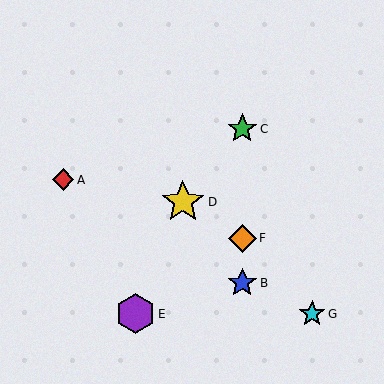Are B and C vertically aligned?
Yes, both are at x≈242.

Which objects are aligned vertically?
Objects B, C, F are aligned vertically.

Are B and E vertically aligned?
No, B is at x≈242 and E is at x≈136.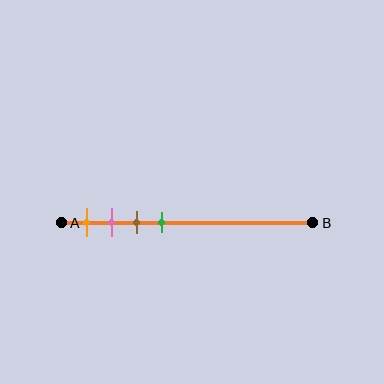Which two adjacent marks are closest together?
The pink and brown marks are the closest adjacent pair.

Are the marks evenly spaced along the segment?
Yes, the marks are approximately evenly spaced.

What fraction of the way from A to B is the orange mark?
The orange mark is approximately 10% (0.1) of the way from A to B.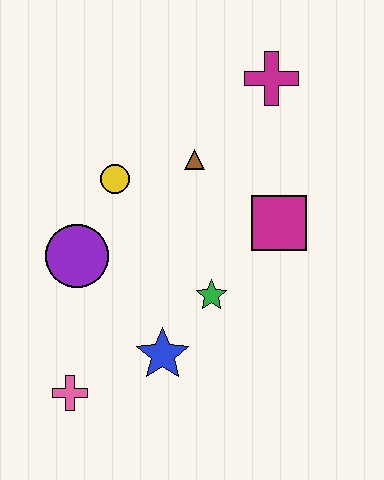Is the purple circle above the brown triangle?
No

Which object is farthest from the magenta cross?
The pink cross is farthest from the magenta cross.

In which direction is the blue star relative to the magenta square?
The blue star is below the magenta square.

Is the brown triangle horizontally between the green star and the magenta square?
No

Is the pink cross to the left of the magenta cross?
Yes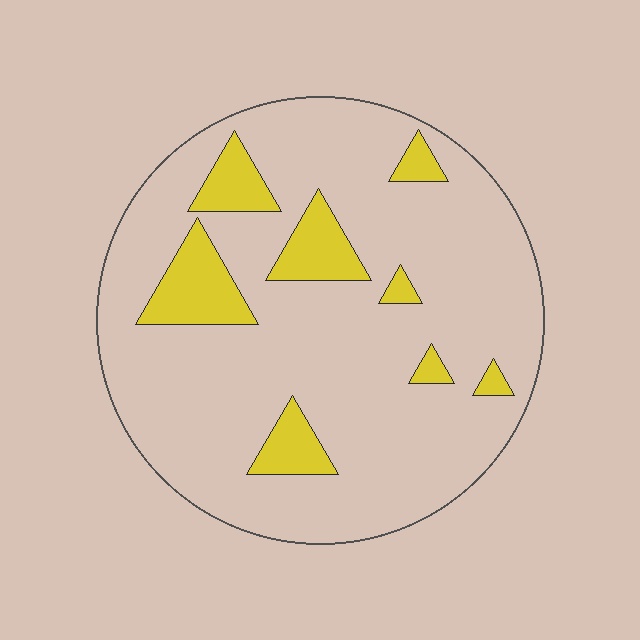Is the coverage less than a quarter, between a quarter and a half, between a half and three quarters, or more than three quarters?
Less than a quarter.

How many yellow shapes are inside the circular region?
8.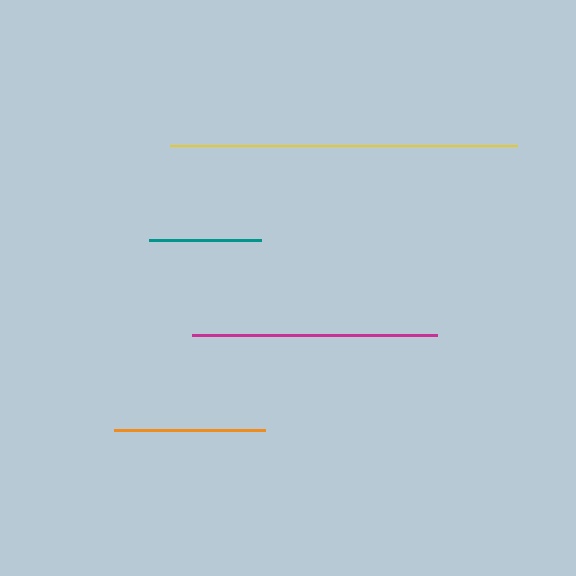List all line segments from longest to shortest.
From longest to shortest: yellow, magenta, orange, teal.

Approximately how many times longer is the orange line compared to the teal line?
The orange line is approximately 1.3 times the length of the teal line.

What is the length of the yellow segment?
The yellow segment is approximately 347 pixels long.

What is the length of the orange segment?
The orange segment is approximately 150 pixels long.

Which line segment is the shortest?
The teal line is the shortest at approximately 112 pixels.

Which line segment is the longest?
The yellow line is the longest at approximately 347 pixels.